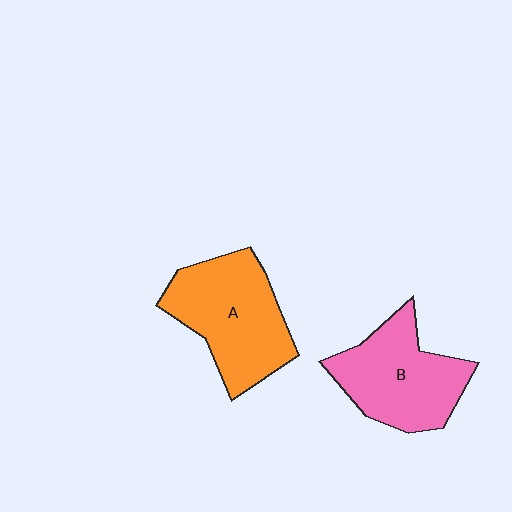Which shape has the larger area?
Shape A (orange).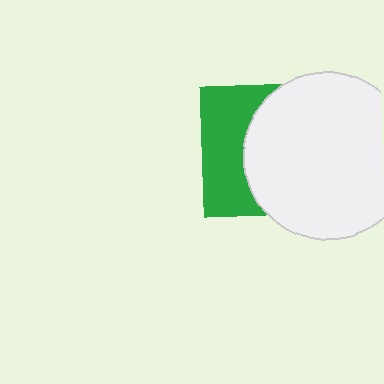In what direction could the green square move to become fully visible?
The green square could move left. That would shift it out from behind the white circle entirely.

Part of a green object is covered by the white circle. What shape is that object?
It is a square.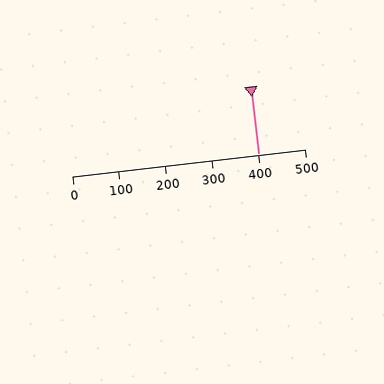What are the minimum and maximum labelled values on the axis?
The axis runs from 0 to 500.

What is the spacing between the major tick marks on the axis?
The major ticks are spaced 100 apart.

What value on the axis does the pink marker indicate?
The marker indicates approximately 400.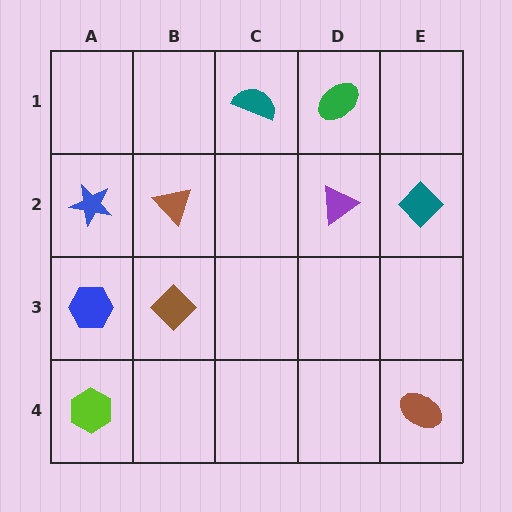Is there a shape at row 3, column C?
No, that cell is empty.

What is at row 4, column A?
A lime hexagon.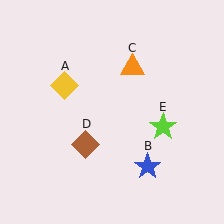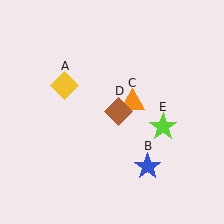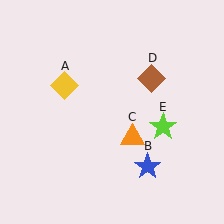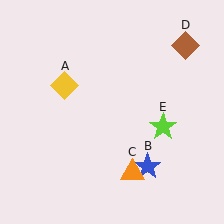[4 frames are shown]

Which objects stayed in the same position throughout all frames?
Yellow diamond (object A) and blue star (object B) and lime star (object E) remained stationary.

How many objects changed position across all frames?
2 objects changed position: orange triangle (object C), brown diamond (object D).